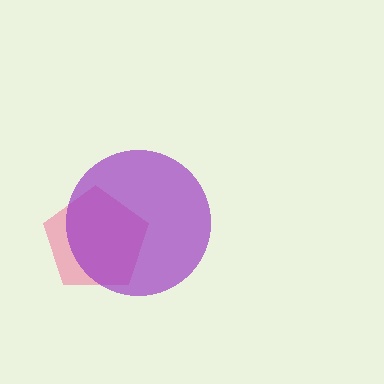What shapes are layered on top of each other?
The layered shapes are: a pink pentagon, a purple circle.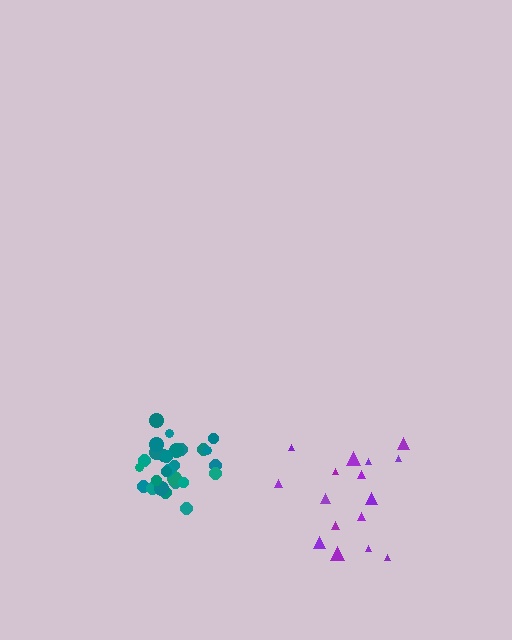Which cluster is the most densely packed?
Teal.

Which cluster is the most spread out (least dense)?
Purple.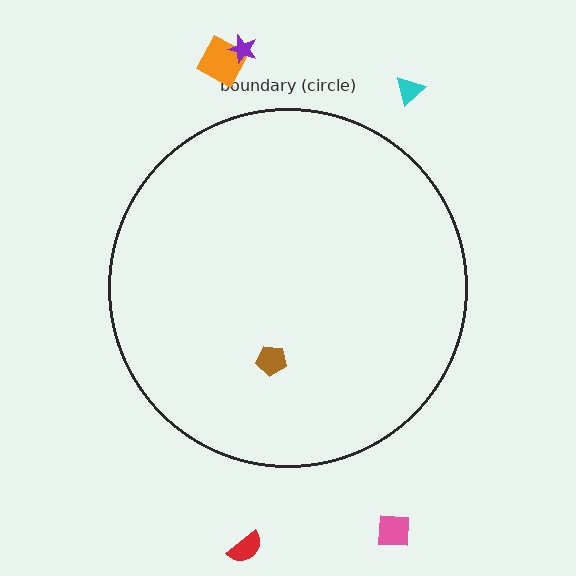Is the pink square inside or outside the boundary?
Outside.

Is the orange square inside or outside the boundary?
Outside.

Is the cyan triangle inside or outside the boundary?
Outside.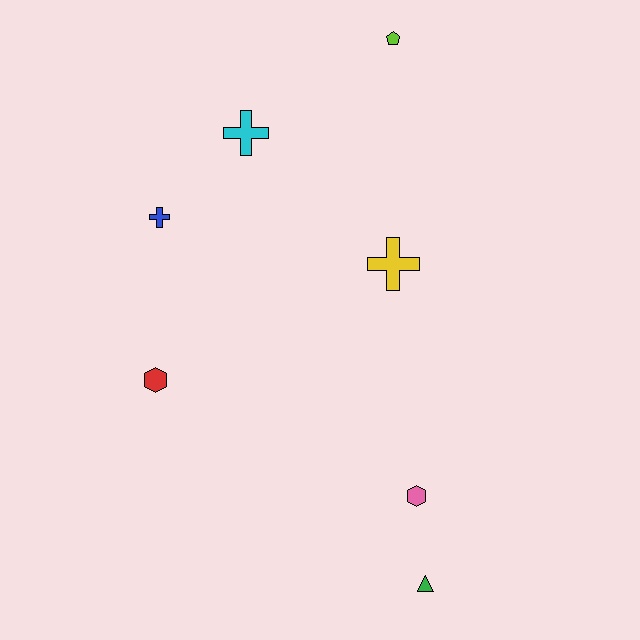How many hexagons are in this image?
There are 2 hexagons.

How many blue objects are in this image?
There is 1 blue object.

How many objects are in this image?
There are 7 objects.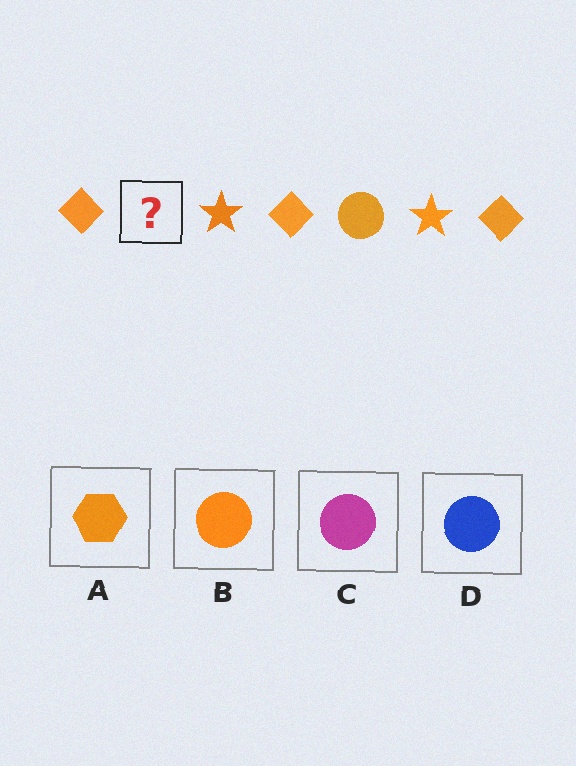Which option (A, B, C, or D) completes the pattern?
B.